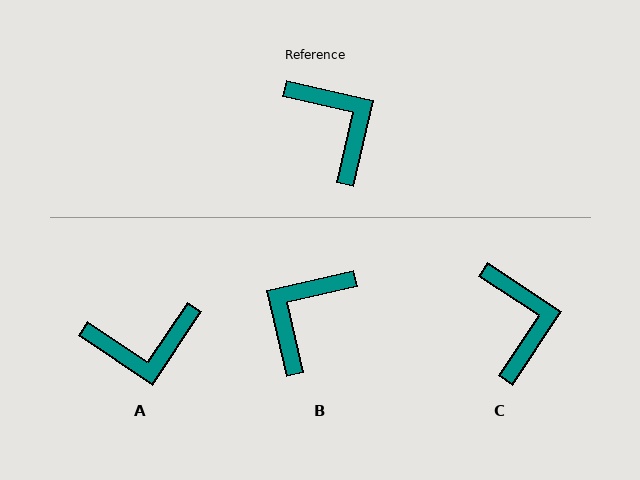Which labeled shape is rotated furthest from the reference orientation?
B, about 116 degrees away.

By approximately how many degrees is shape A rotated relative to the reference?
Approximately 111 degrees clockwise.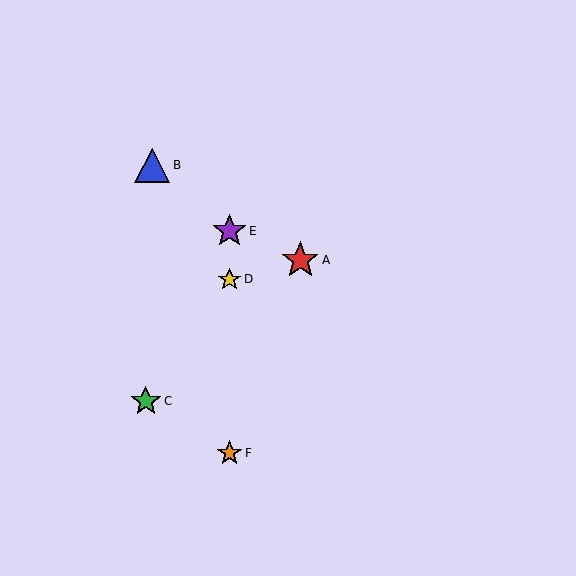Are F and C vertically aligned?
No, F is at x≈230 and C is at x≈146.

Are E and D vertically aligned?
Yes, both are at x≈230.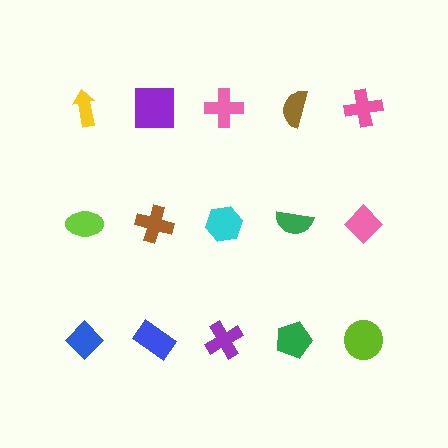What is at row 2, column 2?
A brown cross.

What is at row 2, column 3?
A cyan hexagon.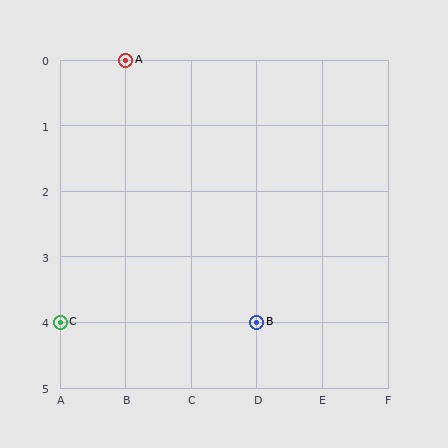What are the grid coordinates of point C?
Point C is at grid coordinates (A, 4).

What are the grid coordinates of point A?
Point A is at grid coordinates (B, 0).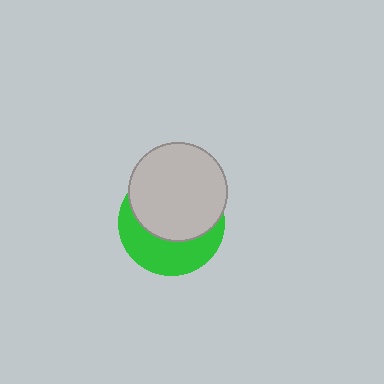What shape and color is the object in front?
The object in front is a light gray circle.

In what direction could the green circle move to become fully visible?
The green circle could move down. That would shift it out from behind the light gray circle entirely.